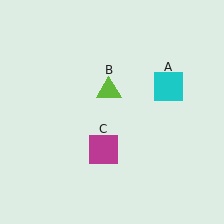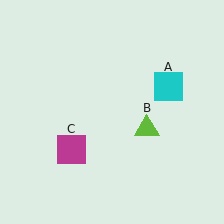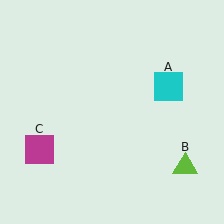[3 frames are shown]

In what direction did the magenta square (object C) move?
The magenta square (object C) moved left.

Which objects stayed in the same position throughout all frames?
Cyan square (object A) remained stationary.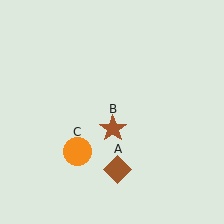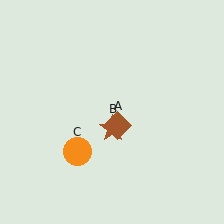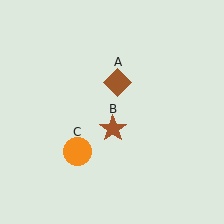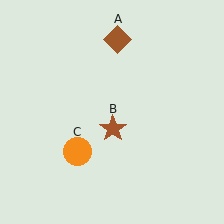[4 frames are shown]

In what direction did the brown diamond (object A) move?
The brown diamond (object A) moved up.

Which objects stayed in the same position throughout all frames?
Brown star (object B) and orange circle (object C) remained stationary.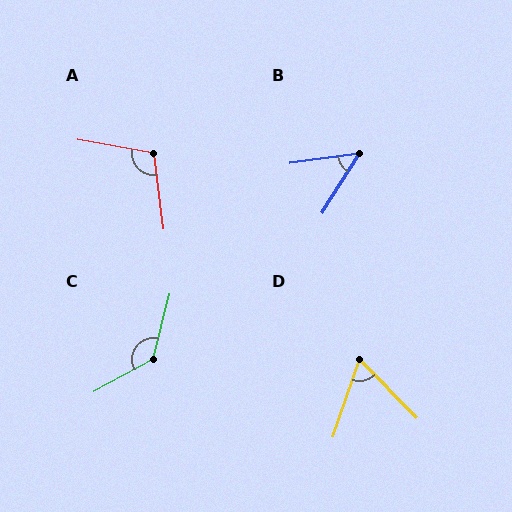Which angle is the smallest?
B, at approximately 50 degrees.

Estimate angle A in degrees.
Approximately 108 degrees.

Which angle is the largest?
C, at approximately 133 degrees.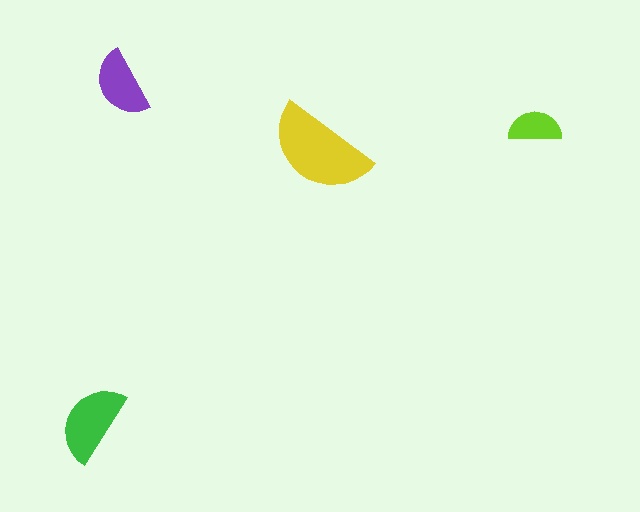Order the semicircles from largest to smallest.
the yellow one, the green one, the purple one, the lime one.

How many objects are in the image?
There are 4 objects in the image.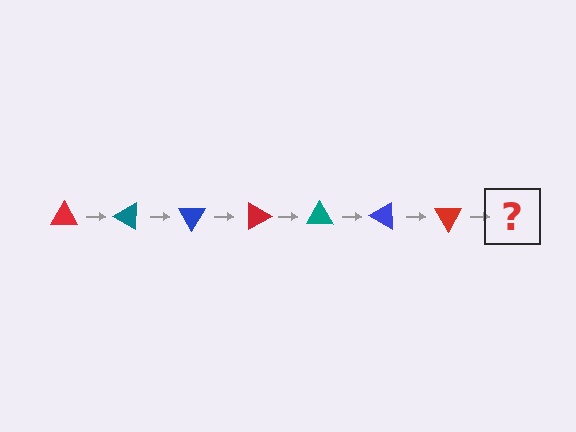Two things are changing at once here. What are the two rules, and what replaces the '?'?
The two rules are that it rotates 30 degrees each step and the color cycles through red, teal, and blue. The '?' should be a teal triangle, rotated 210 degrees from the start.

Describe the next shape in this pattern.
It should be a teal triangle, rotated 210 degrees from the start.